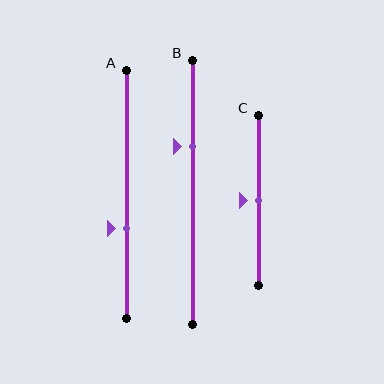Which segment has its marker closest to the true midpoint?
Segment C has its marker closest to the true midpoint.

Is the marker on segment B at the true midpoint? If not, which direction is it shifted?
No, the marker on segment B is shifted upward by about 17% of the segment length.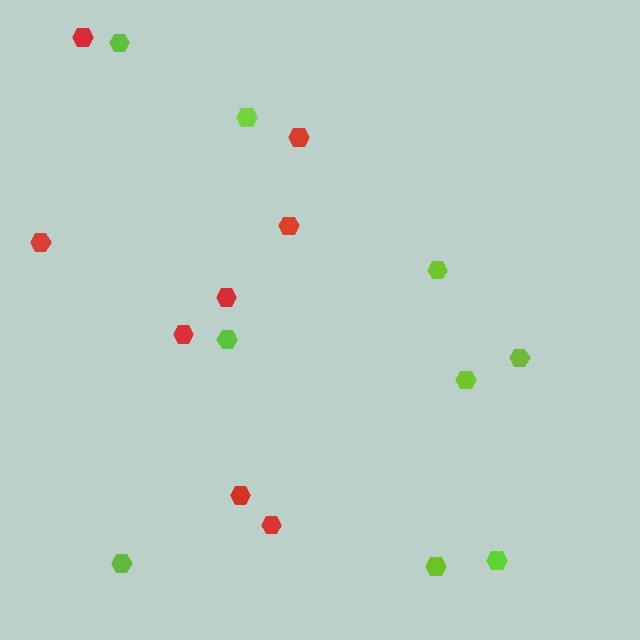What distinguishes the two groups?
There are 2 groups: one group of lime hexagons (9) and one group of red hexagons (8).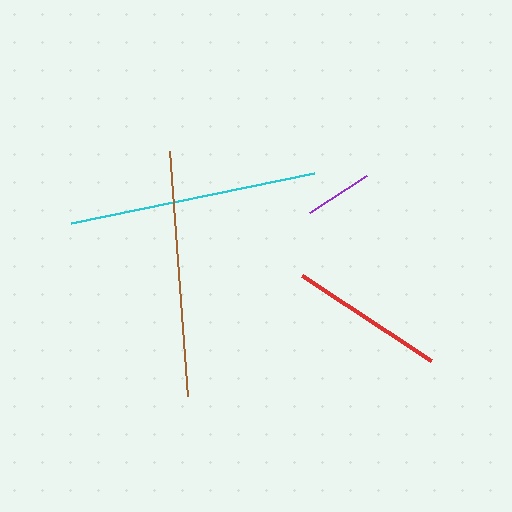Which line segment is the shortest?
The purple line is the shortest at approximately 68 pixels.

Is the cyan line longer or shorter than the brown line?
The cyan line is longer than the brown line.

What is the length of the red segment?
The red segment is approximately 155 pixels long.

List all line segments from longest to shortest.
From longest to shortest: cyan, brown, red, purple.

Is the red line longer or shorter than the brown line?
The brown line is longer than the red line.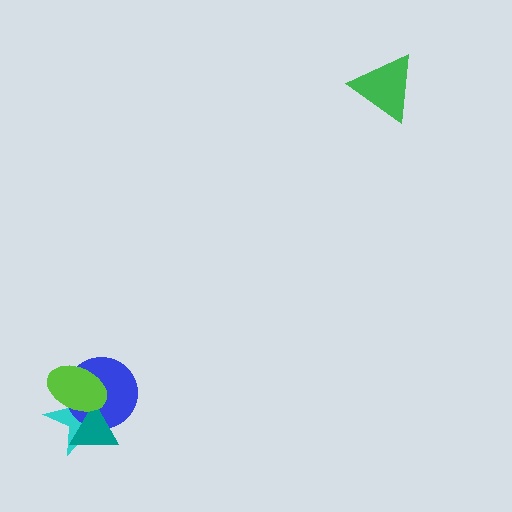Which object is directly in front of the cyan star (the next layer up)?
The blue circle is directly in front of the cyan star.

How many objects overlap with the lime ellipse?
3 objects overlap with the lime ellipse.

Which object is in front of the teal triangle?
The lime ellipse is in front of the teal triangle.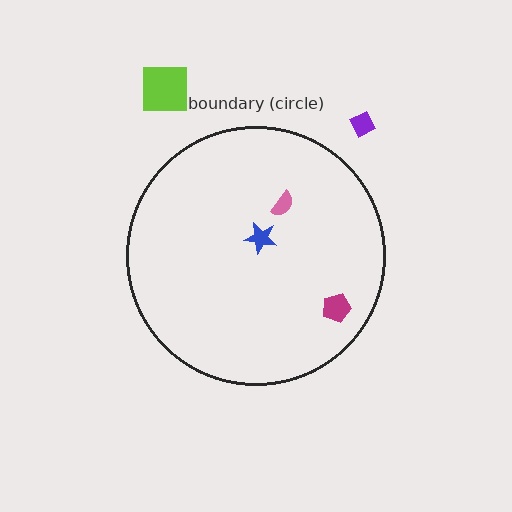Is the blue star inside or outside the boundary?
Inside.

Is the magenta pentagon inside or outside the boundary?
Inside.